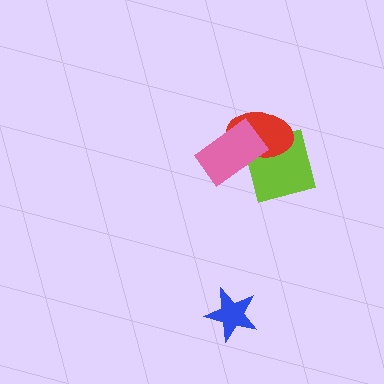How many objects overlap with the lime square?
2 objects overlap with the lime square.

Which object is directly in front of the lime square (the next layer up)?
The red ellipse is directly in front of the lime square.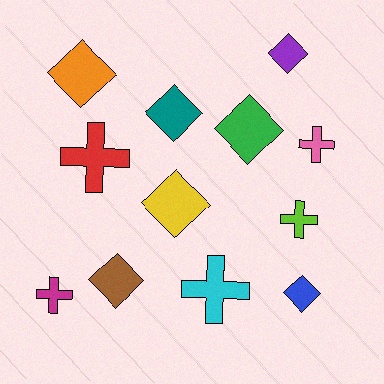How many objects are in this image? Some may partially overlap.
There are 12 objects.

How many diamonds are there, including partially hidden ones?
There are 7 diamonds.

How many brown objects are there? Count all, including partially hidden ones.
There is 1 brown object.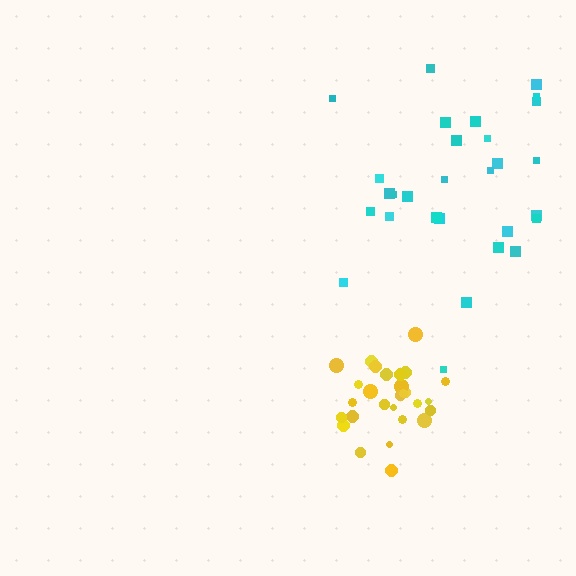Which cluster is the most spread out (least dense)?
Cyan.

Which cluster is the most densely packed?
Yellow.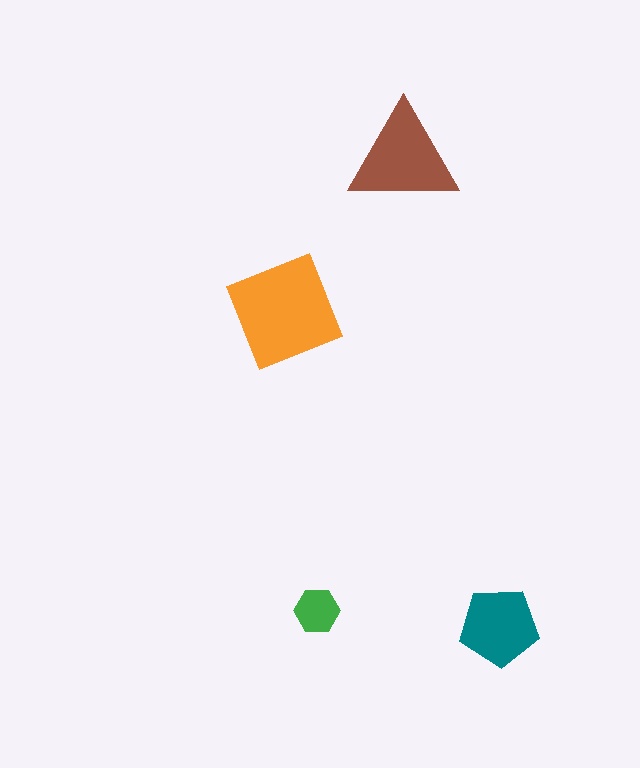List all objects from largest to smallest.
The orange square, the brown triangle, the teal pentagon, the green hexagon.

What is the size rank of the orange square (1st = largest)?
1st.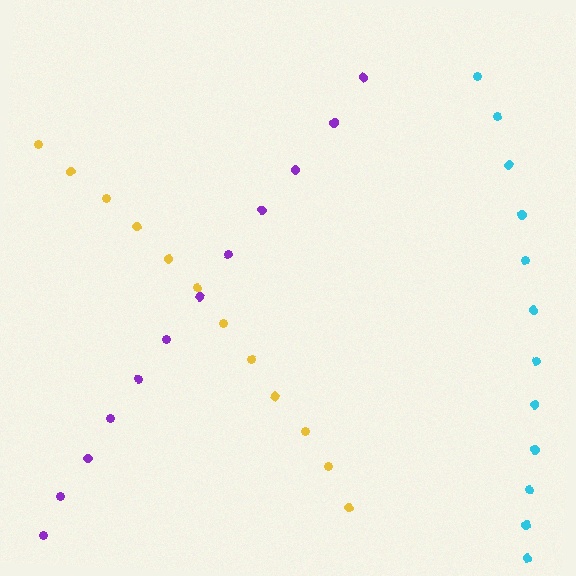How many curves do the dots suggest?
There are 3 distinct paths.